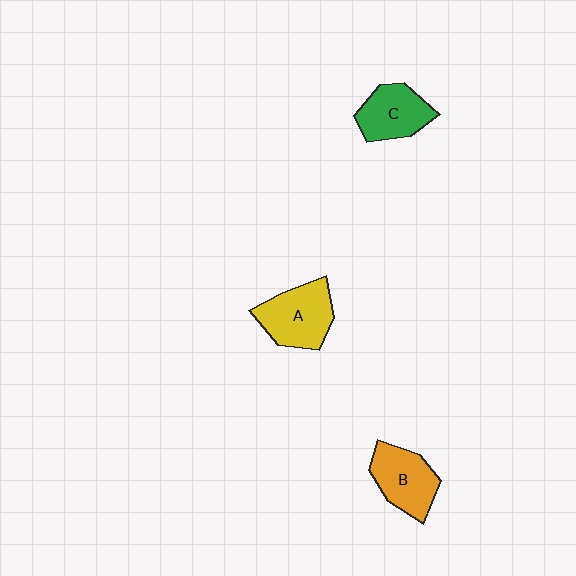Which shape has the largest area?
Shape A (yellow).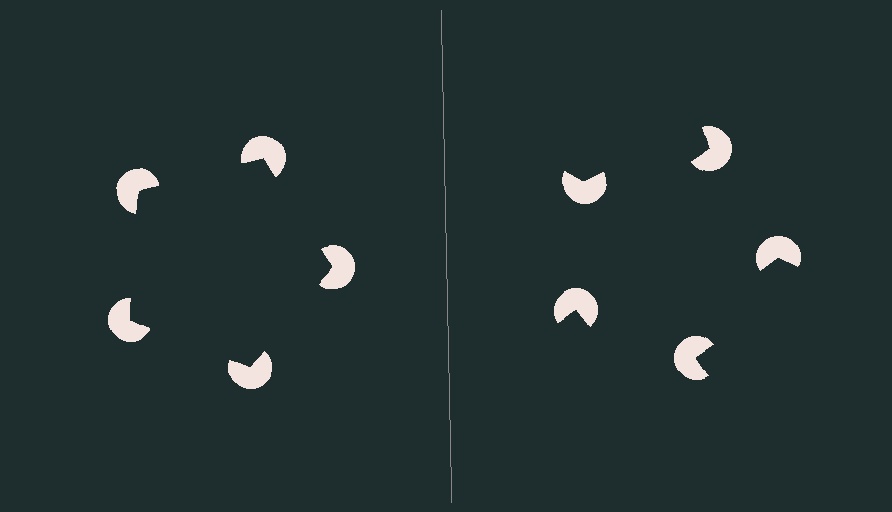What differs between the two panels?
The pac-man discs are positioned identically on both sides; only the wedge orientations differ. On the left they align to a pentagon; on the right they are misaligned.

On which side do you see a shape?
An illusory pentagon appears on the left side. On the right side the wedge cuts are rotated, so no coherent shape forms.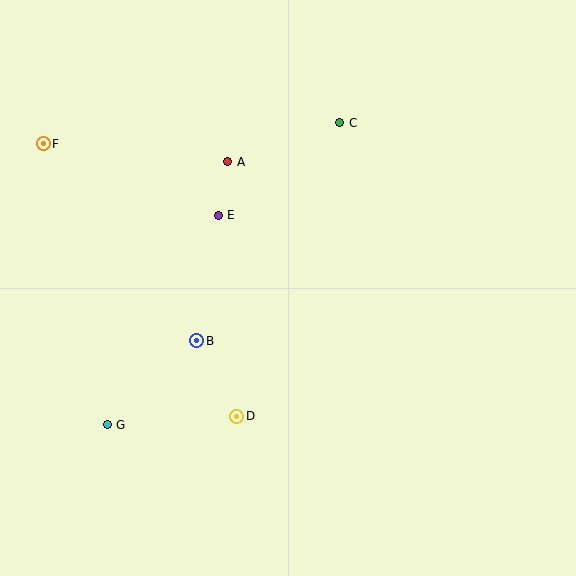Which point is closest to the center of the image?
Point E at (218, 215) is closest to the center.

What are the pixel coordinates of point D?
Point D is at (237, 416).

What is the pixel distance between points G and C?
The distance between G and C is 381 pixels.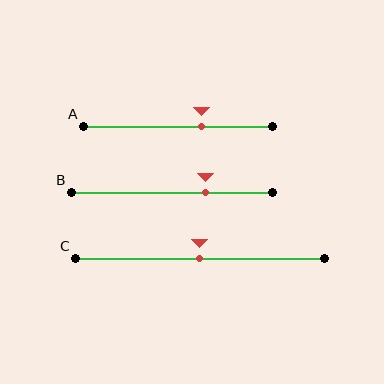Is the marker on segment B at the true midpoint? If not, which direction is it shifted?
No, the marker on segment B is shifted to the right by about 16% of the segment length.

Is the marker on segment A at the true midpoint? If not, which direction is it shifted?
No, the marker on segment A is shifted to the right by about 13% of the segment length.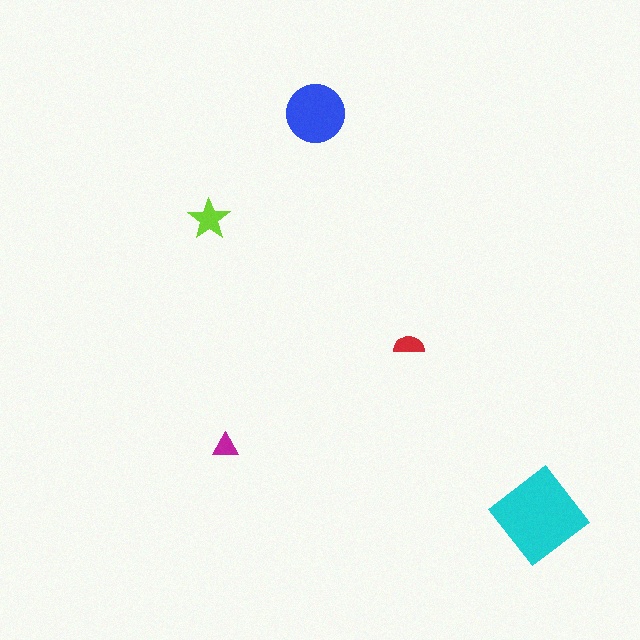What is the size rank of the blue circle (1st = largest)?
2nd.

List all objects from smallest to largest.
The magenta triangle, the red semicircle, the lime star, the blue circle, the cyan diamond.